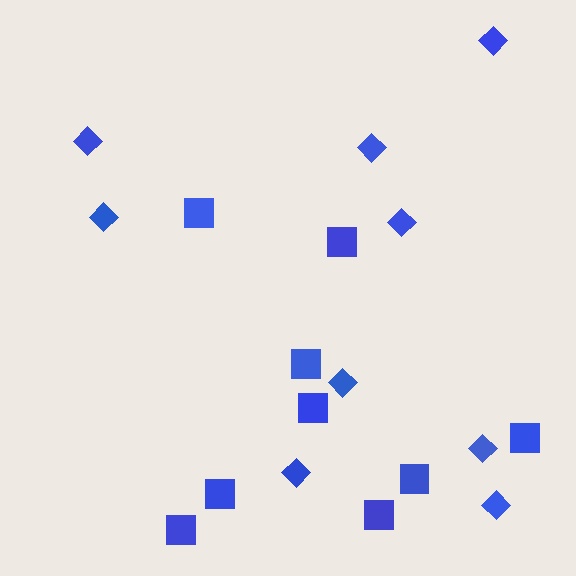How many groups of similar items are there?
There are 2 groups: one group of squares (9) and one group of diamonds (9).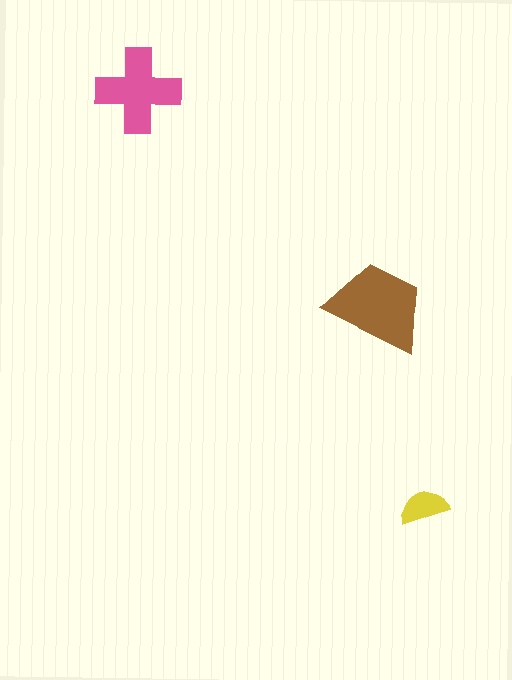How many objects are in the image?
There are 3 objects in the image.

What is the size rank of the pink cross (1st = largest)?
2nd.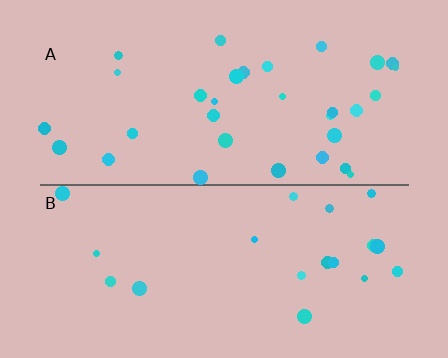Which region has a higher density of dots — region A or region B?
A (the top).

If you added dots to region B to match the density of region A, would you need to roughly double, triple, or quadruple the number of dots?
Approximately double.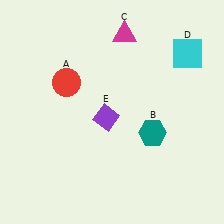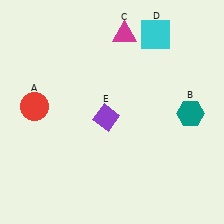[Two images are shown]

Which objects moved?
The objects that moved are: the red circle (A), the teal hexagon (B), the cyan square (D).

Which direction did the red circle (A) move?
The red circle (A) moved left.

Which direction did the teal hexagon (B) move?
The teal hexagon (B) moved right.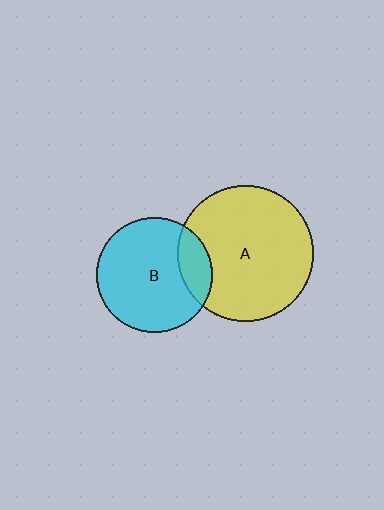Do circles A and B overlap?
Yes.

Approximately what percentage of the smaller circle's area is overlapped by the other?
Approximately 20%.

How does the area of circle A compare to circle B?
Approximately 1.4 times.